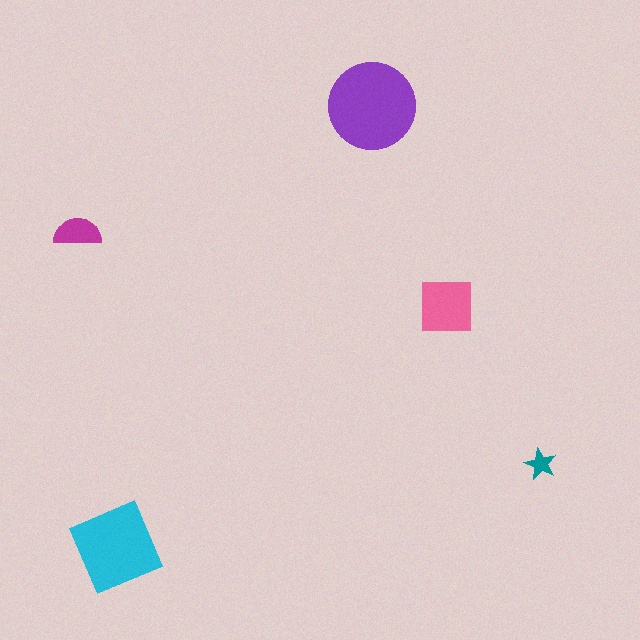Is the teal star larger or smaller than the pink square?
Smaller.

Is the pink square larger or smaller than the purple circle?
Smaller.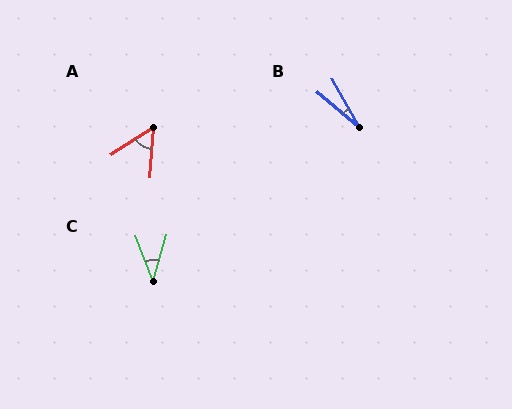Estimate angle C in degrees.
Approximately 36 degrees.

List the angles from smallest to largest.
B (20°), C (36°), A (54°).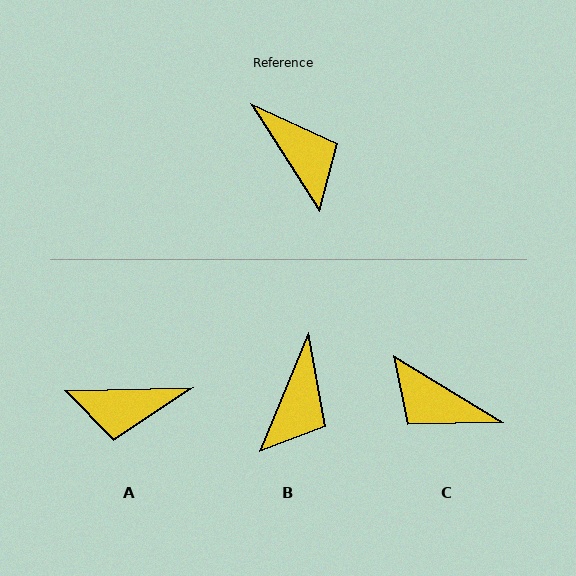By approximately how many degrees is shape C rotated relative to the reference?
Approximately 154 degrees clockwise.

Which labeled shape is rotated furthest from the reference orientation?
C, about 154 degrees away.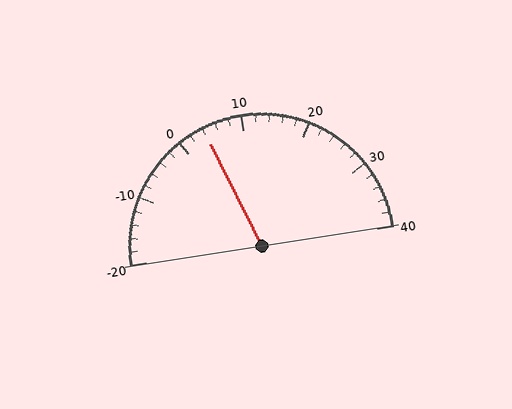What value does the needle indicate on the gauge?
The needle indicates approximately 4.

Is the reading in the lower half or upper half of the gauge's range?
The reading is in the lower half of the range (-20 to 40).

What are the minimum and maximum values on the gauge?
The gauge ranges from -20 to 40.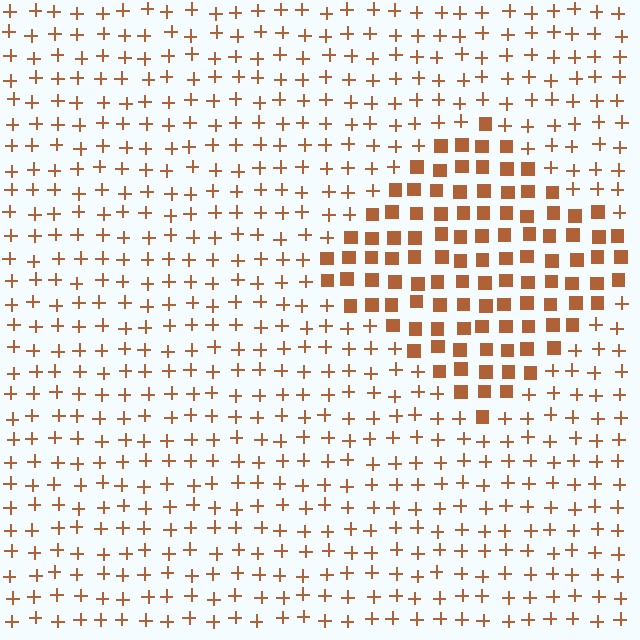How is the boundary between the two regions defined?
The boundary is defined by a change in element shape: squares inside vs. plus signs outside. All elements share the same color and spacing.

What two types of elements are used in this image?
The image uses squares inside the diamond region and plus signs outside it.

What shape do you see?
I see a diamond.